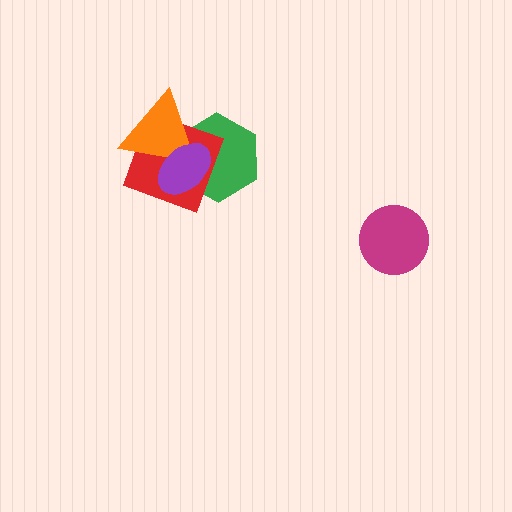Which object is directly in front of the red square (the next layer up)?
The orange triangle is directly in front of the red square.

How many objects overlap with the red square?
3 objects overlap with the red square.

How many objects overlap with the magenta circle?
0 objects overlap with the magenta circle.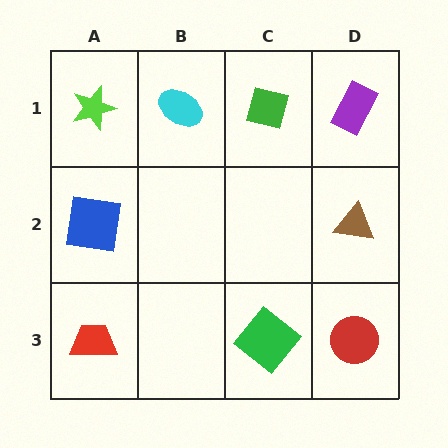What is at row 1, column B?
A cyan ellipse.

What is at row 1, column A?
A lime star.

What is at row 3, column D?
A red circle.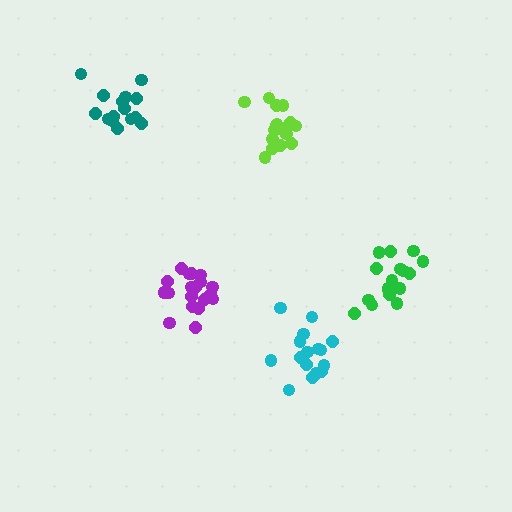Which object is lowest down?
The cyan cluster is bottommost.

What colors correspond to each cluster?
The clusters are colored: purple, green, cyan, lime, teal.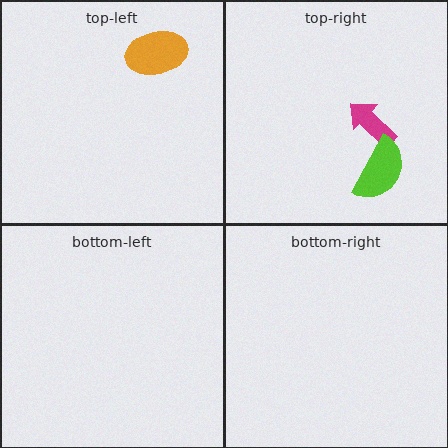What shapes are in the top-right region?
The magenta arrow, the lime semicircle.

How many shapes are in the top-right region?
2.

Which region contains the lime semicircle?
The top-right region.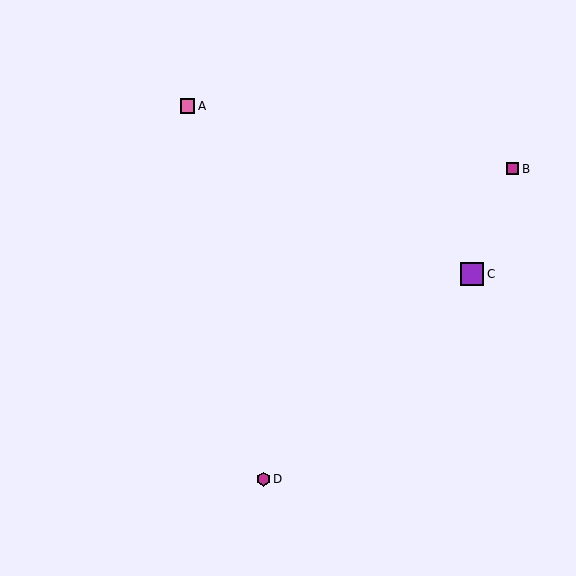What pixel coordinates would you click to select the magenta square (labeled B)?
Click at (513, 169) to select the magenta square B.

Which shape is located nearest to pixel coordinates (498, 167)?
The magenta square (labeled B) at (513, 169) is nearest to that location.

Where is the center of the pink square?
The center of the pink square is at (188, 106).